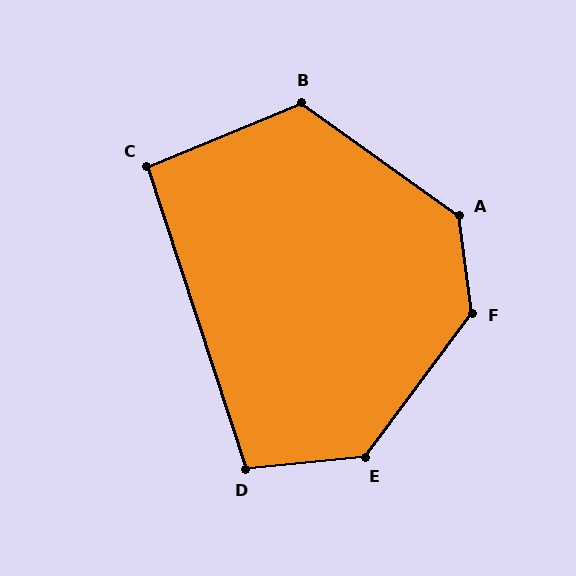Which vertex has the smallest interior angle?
C, at approximately 94 degrees.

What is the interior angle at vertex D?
Approximately 102 degrees (obtuse).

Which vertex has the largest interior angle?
F, at approximately 136 degrees.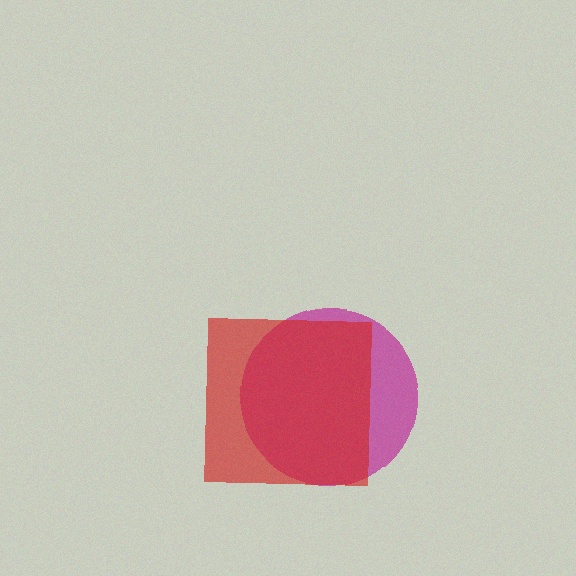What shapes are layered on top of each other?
The layered shapes are: a magenta circle, a red square.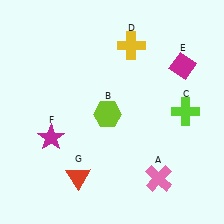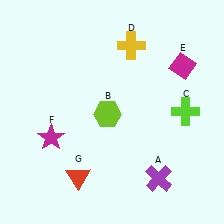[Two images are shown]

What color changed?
The cross (A) changed from pink in Image 1 to purple in Image 2.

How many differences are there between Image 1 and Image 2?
There is 1 difference between the two images.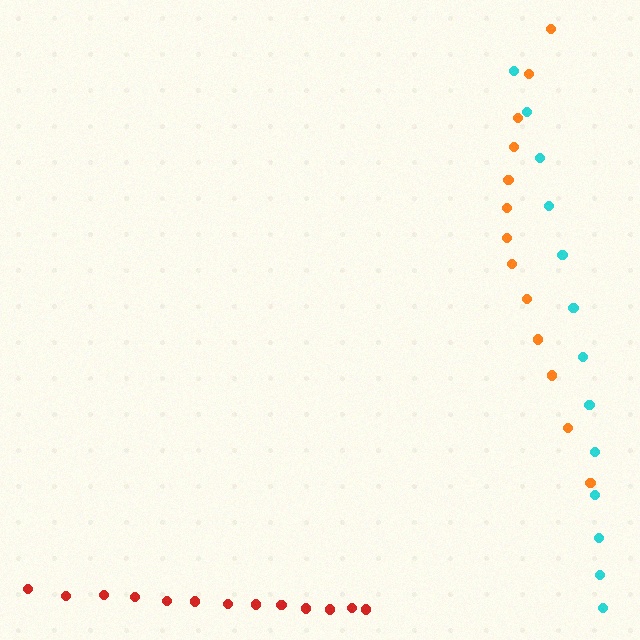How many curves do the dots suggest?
There are 3 distinct paths.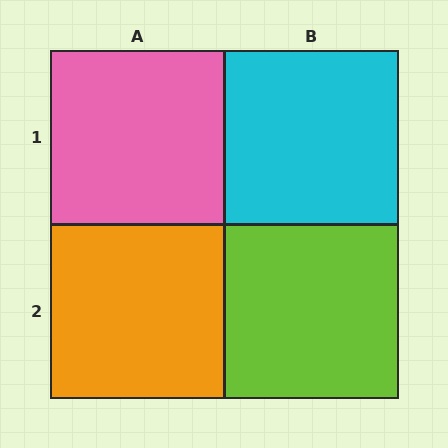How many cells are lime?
1 cell is lime.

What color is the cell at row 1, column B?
Cyan.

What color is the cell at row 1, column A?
Pink.